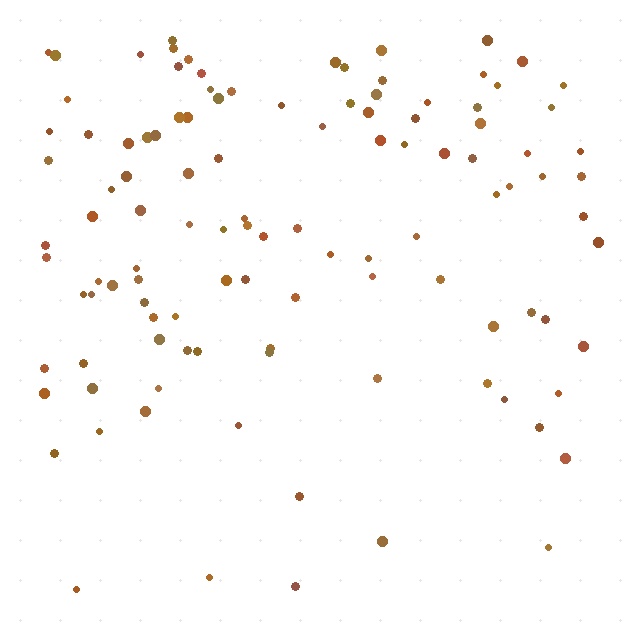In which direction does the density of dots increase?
From bottom to top, with the top side densest.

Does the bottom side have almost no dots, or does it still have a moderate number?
Still a moderate number, just noticeably fewer than the top.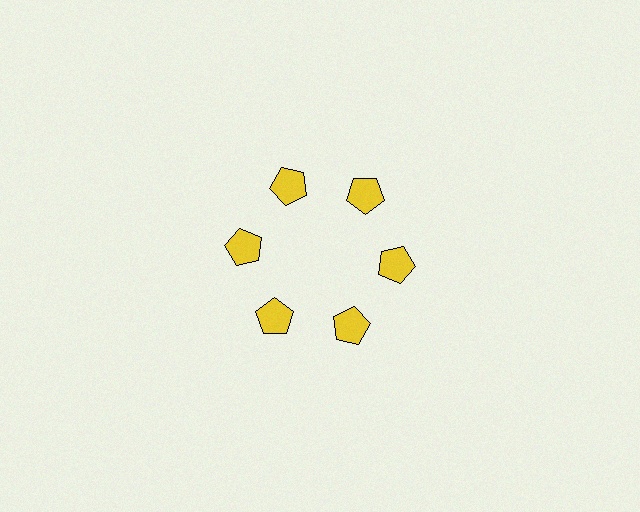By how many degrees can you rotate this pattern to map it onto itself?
The pattern maps onto itself every 60 degrees of rotation.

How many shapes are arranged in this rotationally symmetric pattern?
There are 6 shapes, arranged in 6 groups of 1.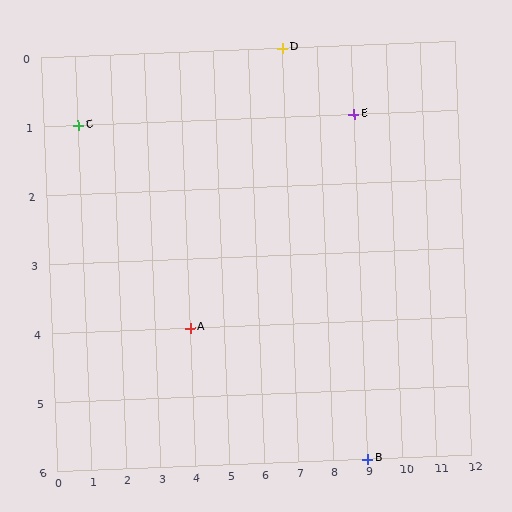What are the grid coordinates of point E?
Point E is at grid coordinates (9, 1).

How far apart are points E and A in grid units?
Points E and A are 5 columns and 3 rows apart (about 5.8 grid units diagonally).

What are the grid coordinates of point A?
Point A is at grid coordinates (4, 4).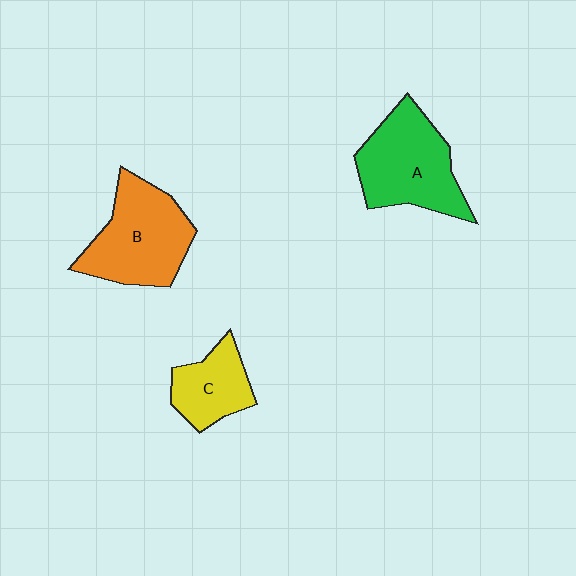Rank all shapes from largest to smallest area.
From largest to smallest: B (orange), A (green), C (yellow).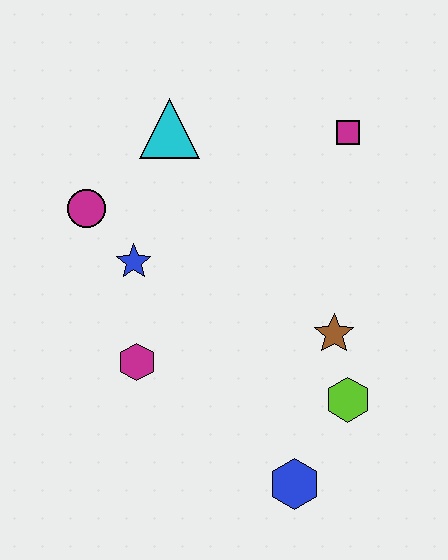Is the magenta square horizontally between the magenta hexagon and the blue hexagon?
No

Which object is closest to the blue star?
The magenta circle is closest to the blue star.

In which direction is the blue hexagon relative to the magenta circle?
The blue hexagon is below the magenta circle.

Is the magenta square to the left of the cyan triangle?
No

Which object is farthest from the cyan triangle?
The blue hexagon is farthest from the cyan triangle.